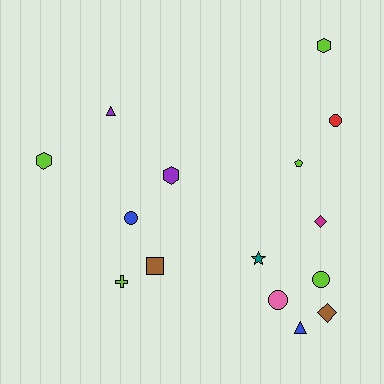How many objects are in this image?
There are 15 objects.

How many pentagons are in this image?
There is 1 pentagon.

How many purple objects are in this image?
There are 2 purple objects.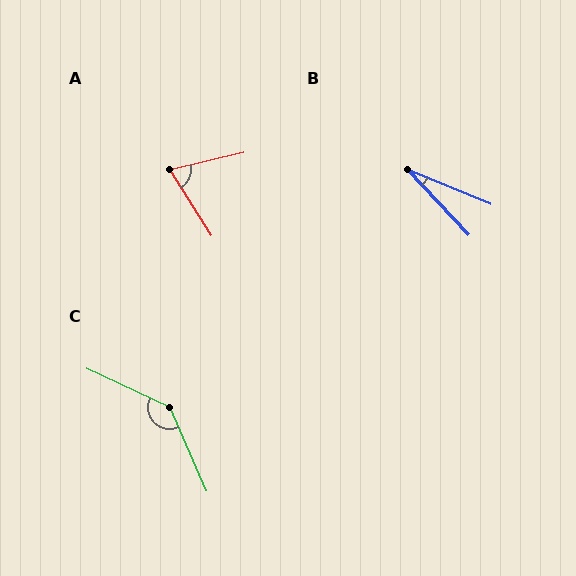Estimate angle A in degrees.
Approximately 71 degrees.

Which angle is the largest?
C, at approximately 139 degrees.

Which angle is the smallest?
B, at approximately 24 degrees.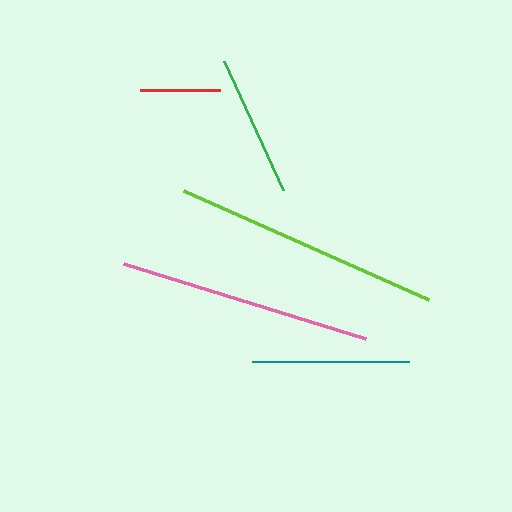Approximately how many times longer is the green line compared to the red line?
The green line is approximately 1.8 times the length of the red line.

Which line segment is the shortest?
The red line is the shortest at approximately 80 pixels.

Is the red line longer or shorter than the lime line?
The lime line is longer than the red line.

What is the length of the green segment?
The green segment is approximately 142 pixels long.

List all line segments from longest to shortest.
From longest to shortest: lime, pink, teal, green, red.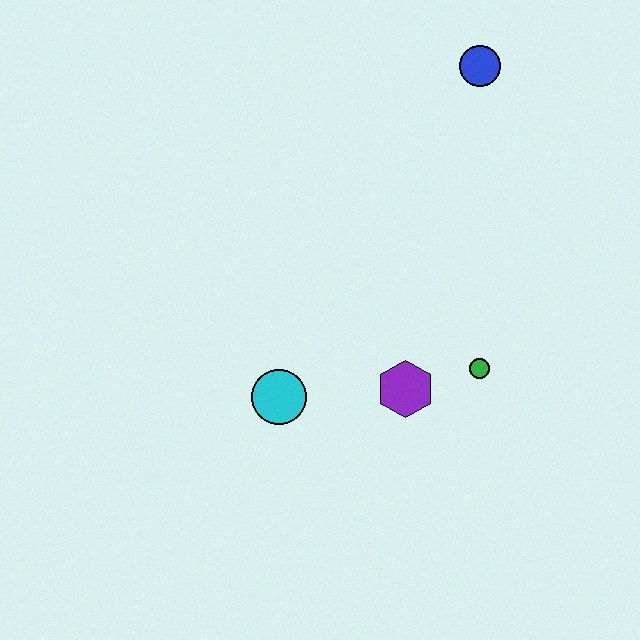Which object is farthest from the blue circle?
The cyan circle is farthest from the blue circle.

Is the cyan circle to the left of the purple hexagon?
Yes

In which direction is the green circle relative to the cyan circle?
The green circle is to the right of the cyan circle.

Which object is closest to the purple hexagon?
The green circle is closest to the purple hexagon.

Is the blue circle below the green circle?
No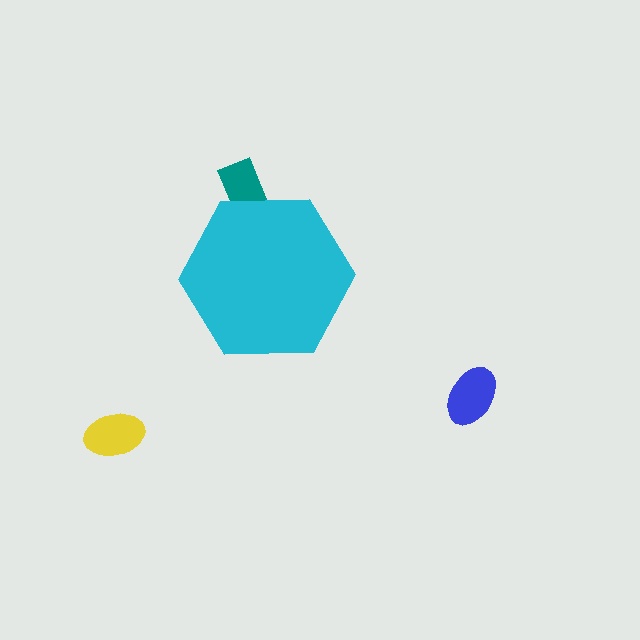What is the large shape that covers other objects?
A cyan hexagon.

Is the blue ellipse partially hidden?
No, the blue ellipse is fully visible.